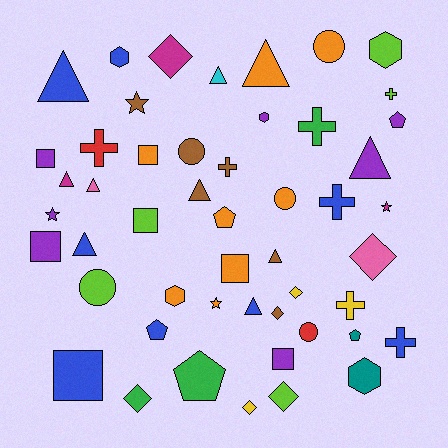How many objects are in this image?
There are 50 objects.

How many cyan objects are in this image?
There is 1 cyan object.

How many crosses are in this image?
There are 7 crosses.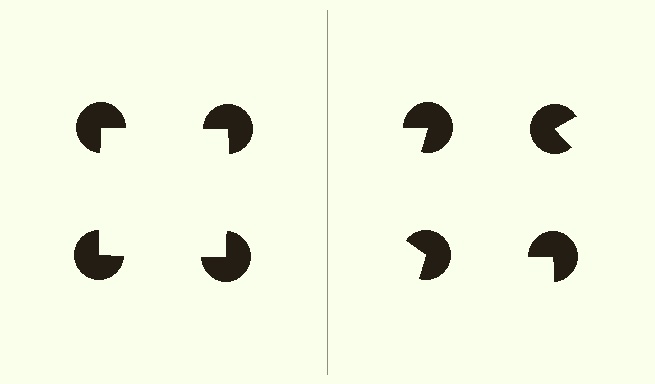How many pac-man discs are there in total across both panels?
8 — 4 on each side.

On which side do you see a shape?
An illusory square appears on the left side. On the right side the wedge cuts are rotated, so no coherent shape forms.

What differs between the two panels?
The pac-man discs are positioned identically on both sides; only the wedge orientations differ. On the left they align to a square; on the right they are misaligned.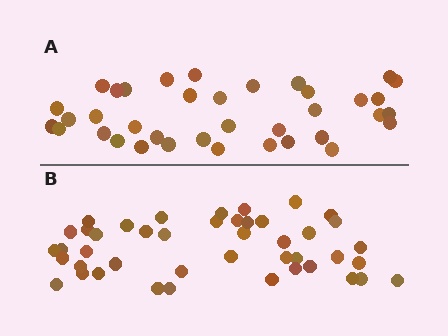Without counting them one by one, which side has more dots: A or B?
Region B (the bottom region) has more dots.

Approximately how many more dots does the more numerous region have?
Region B has roughly 8 or so more dots than region A.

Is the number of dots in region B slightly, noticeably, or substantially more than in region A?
Region B has only slightly more — the two regions are fairly close. The ratio is roughly 1.2 to 1.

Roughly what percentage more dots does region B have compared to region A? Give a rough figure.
About 20% more.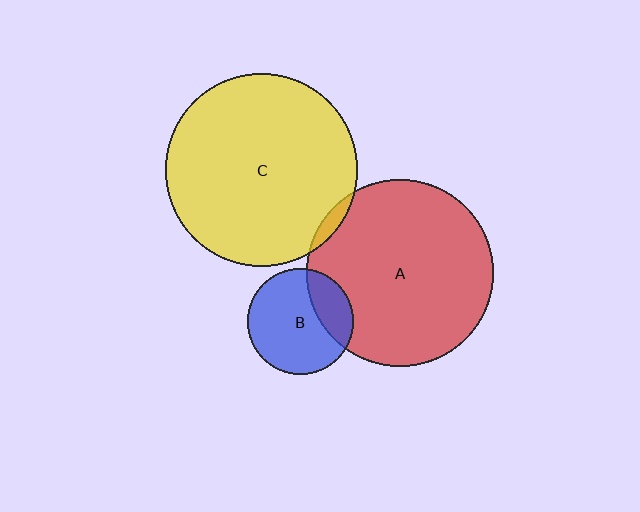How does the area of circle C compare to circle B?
Approximately 3.3 times.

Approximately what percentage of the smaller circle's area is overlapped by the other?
Approximately 5%.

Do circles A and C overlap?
Yes.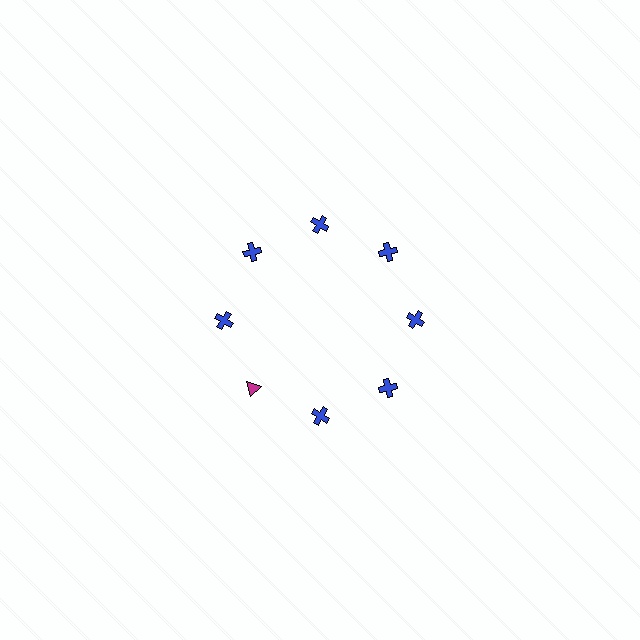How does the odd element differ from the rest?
It differs in both color (magenta instead of blue) and shape (triangle instead of cross).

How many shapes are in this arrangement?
There are 8 shapes arranged in a ring pattern.